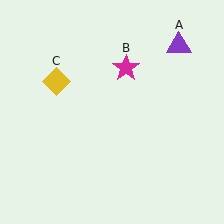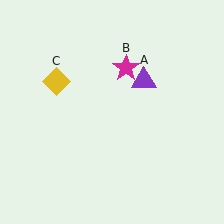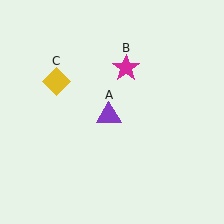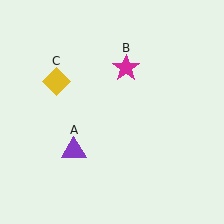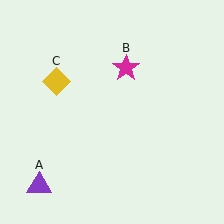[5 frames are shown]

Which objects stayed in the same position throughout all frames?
Magenta star (object B) and yellow diamond (object C) remained stationary.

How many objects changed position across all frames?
1 object changed position: purple triangle (object A).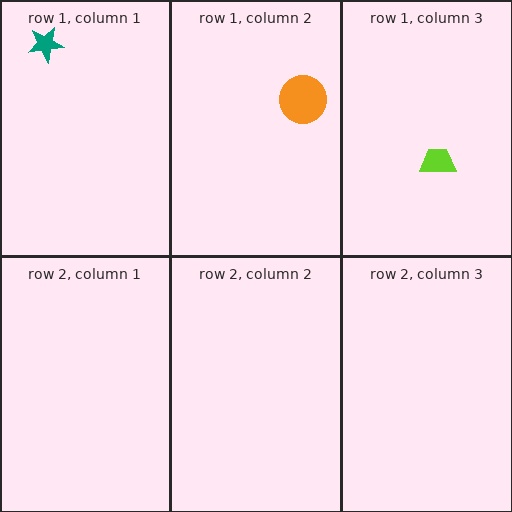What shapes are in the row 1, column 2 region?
The orange circle.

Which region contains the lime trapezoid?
The row 1, column 3 region.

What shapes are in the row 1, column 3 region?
The lime trapezoid.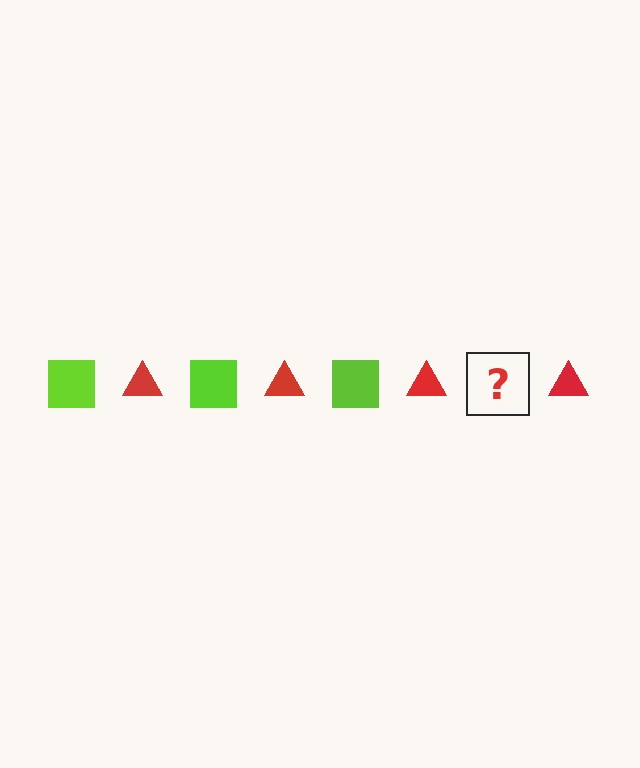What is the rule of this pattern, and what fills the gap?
The rule is that the pattern alternates between lime square and red triangle. The gap should be filled with a lime square.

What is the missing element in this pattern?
The missing element is a lime square.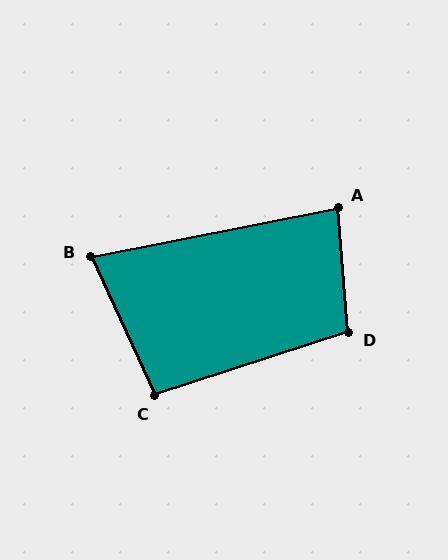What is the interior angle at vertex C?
Approximately 96 degrees (obtuse).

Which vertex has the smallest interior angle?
B, at approximately 77 degrees.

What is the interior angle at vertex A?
Approximately 84 degrees (acute).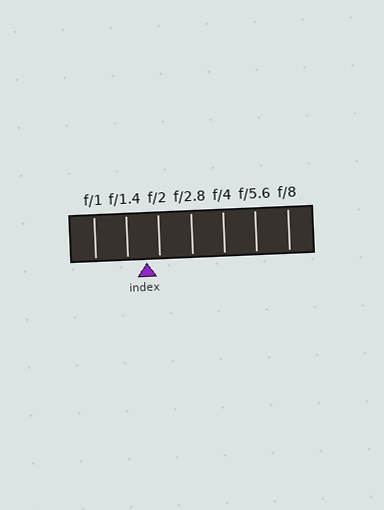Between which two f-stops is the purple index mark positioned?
The index mark is between f/1.4 and f/2.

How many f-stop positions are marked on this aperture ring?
There are 7 f-stop positions marked.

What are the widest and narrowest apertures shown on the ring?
The widest aperture shown is f/1 and the narrowest is f/8.